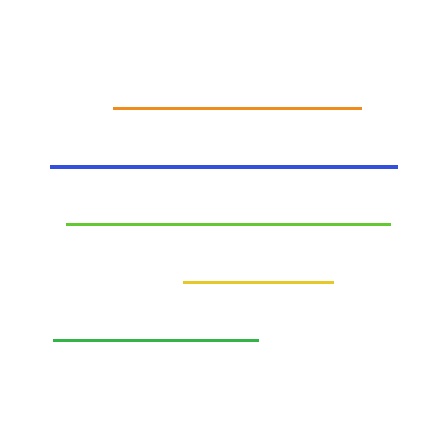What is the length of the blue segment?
The blue segment is approximately 347 pixels long.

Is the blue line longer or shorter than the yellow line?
The blue line is longer than the yellow line.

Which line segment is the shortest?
The yellow line is the shortest at approximately 151 pixels.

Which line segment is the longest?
The blue line is the longest at approximately 347 pixels.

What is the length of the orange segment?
The orange segment is approximately 248 pixels long.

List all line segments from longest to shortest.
From longest to shortest: blue, lime, orange, green, yellow.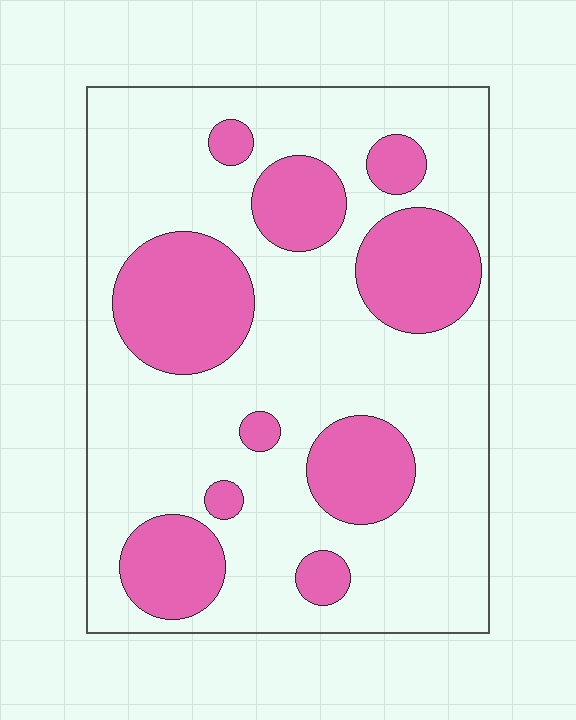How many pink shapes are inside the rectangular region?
10.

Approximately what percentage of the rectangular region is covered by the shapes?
Approximately 30%.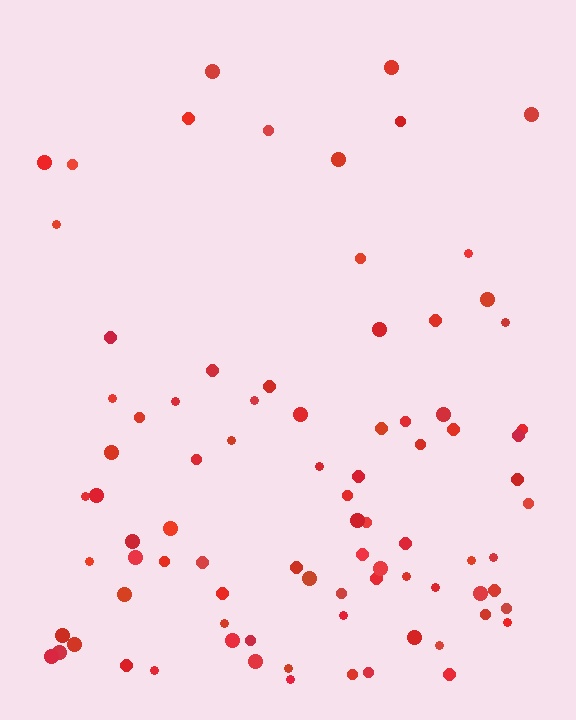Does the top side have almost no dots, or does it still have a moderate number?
Still a moderate number, just noticeably fewer than the bottom.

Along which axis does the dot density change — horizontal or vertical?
Vertical.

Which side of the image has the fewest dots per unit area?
The top.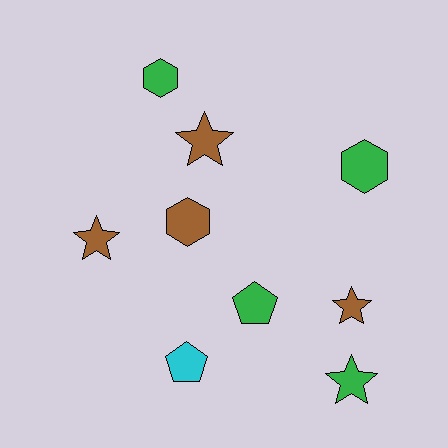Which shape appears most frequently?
Star, with 4 objects.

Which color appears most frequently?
Brown, with 4 objects.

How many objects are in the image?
There are 9 objects.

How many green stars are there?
There is 1 green star.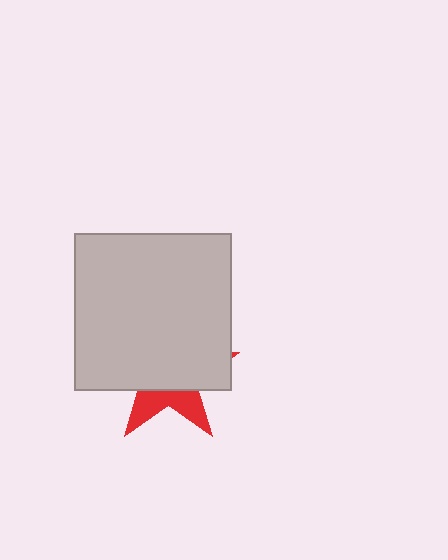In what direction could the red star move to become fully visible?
The red star could move down. That would shift it out from behind the light gray square entirely.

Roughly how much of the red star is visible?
A small part of it is visible (roughly 31%).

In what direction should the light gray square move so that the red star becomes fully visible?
The light gray square should move up. That is the shortest direction to clear the overlap and leave the red star fully visible.